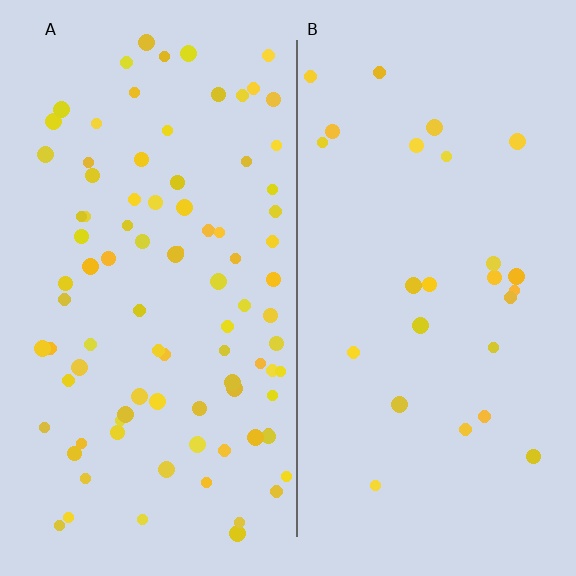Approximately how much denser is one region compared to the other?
Approximately 3.5× — region A over region B.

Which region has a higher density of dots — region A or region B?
A (the left).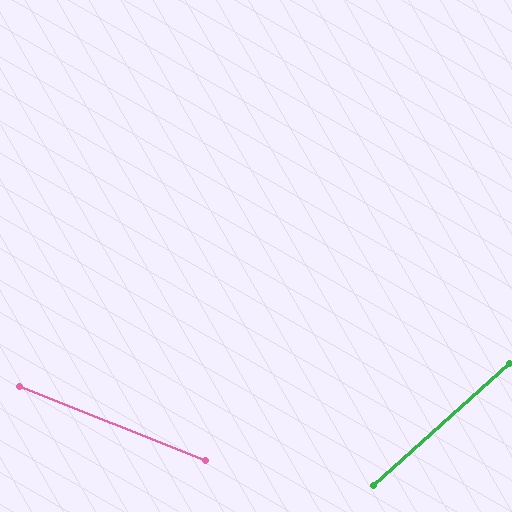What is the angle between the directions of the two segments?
Approximately 64 degrees.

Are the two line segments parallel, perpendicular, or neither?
Neither parallel nor perpendicular — they differ by about 64°.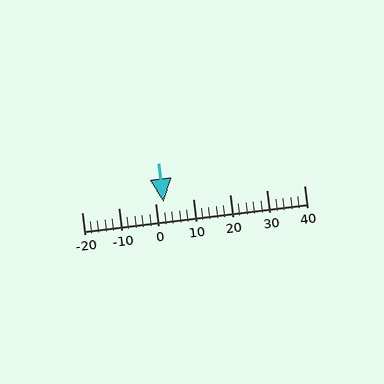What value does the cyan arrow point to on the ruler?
The cyan arrow points to approximately 2.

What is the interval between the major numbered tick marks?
The major tick marks are spaced 10 units apart.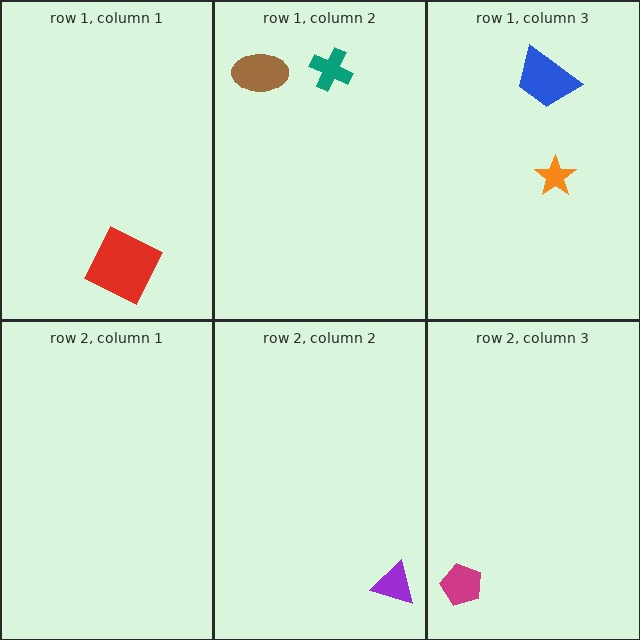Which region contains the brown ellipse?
The row 1, column 2 region.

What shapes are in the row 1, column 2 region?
The brown ellipse, the teal cross.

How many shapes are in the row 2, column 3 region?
1.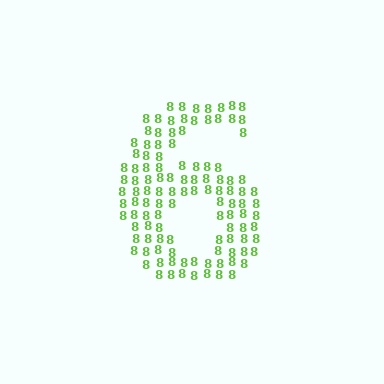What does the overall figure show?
The overall figure shows the digit 6.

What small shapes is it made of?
It is made of small digit 8's.